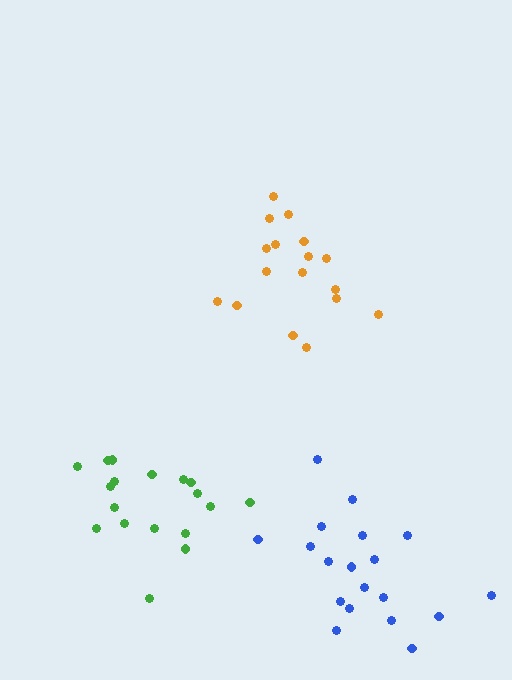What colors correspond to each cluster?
The clusters are colored: orange, blue, green.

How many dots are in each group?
Group 1: 17 dots, Group 2: 19 dots, Group 3: 18 dots (54 total).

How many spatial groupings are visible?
There are 3 spatial groupings.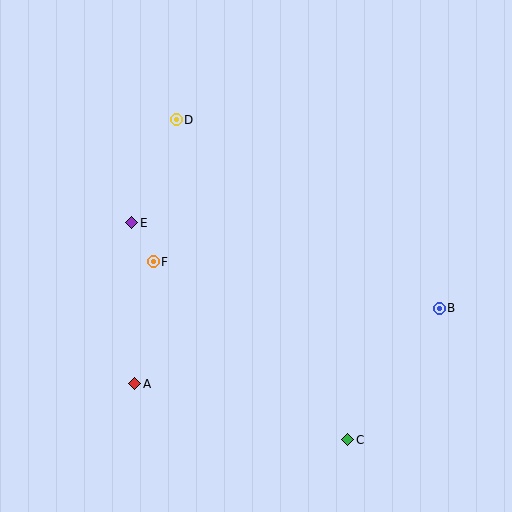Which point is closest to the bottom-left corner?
Point A is closest to the bottom-left corner.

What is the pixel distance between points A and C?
The distance between A and C is 220 pixels.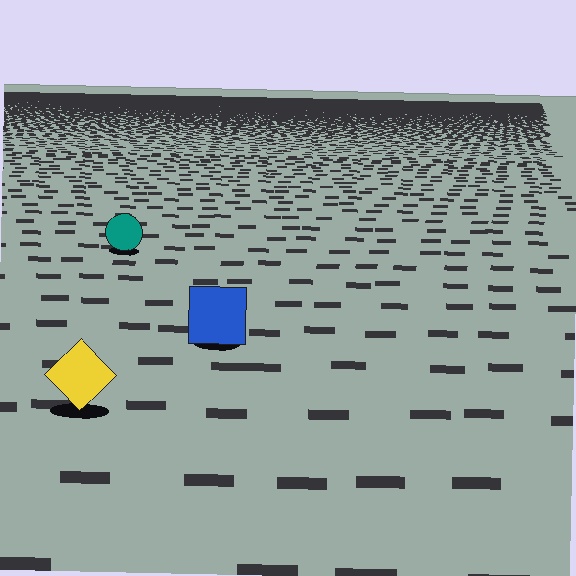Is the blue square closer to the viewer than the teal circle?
Yes. The blue square is closer — you can tell from the texture gradient: the ground texture is coarser near it.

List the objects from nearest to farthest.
From nearest to farthest: the yellow diamond, the blue square, the teal circle.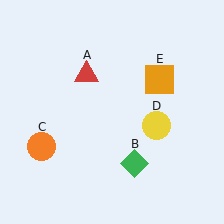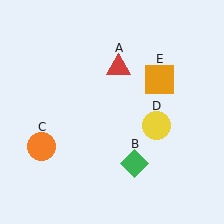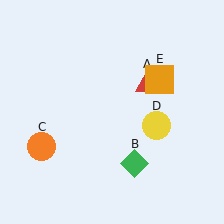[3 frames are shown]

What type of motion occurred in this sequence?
The red triangle (object A) rotated clockwise around the center of the scene.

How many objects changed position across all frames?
1 object changed position: red triangle (object A).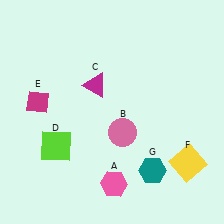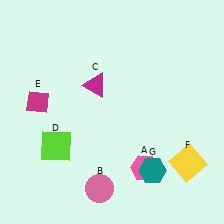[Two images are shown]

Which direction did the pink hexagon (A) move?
The pink hexagon (A) moved right.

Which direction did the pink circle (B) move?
The pink circle (B) moved down.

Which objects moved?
The objects that moved are: the pink hexagon (A), the pink circle (B).